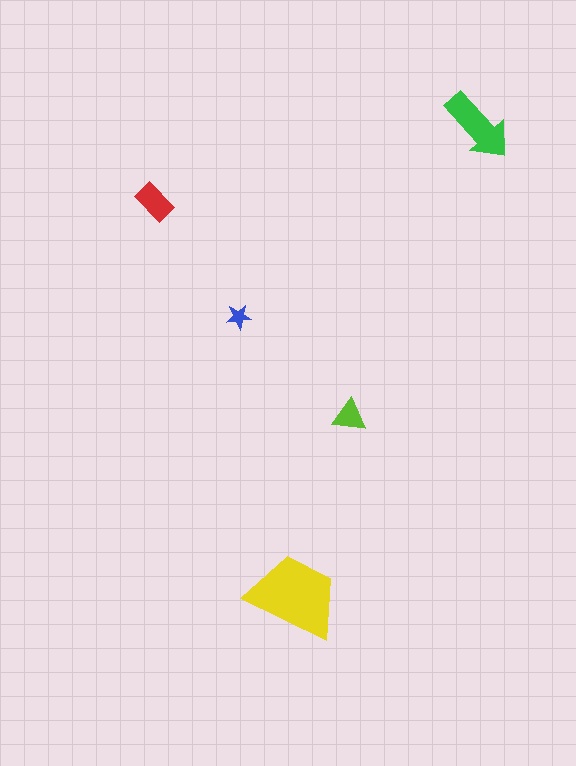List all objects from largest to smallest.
The yellow trapezoid, the green arrow, the red rectangle, the lime triangle, the blue star.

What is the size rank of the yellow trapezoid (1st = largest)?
1st.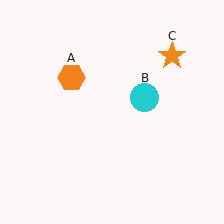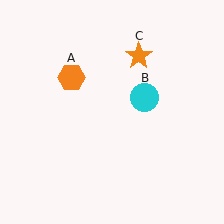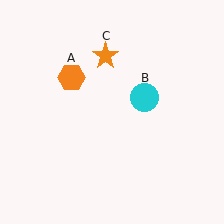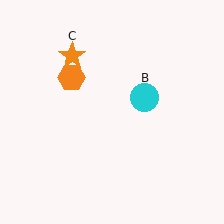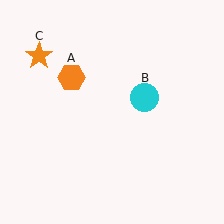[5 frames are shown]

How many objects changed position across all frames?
1 object changed position: orange star (object C).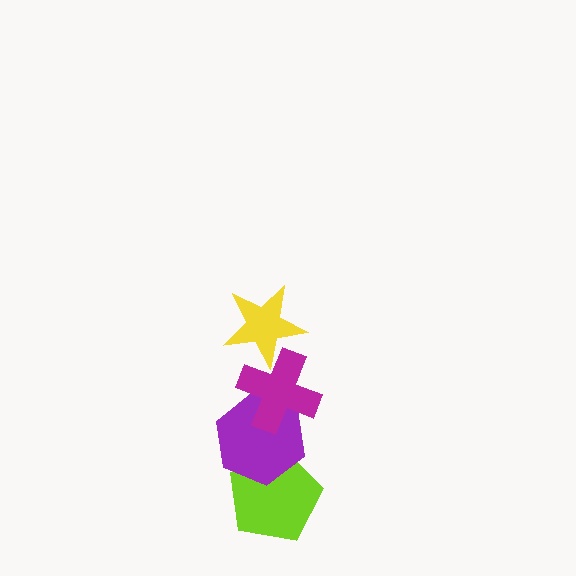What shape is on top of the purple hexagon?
The magenta cross is on top of the purple hexagon.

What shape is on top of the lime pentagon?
The purple hexagon is on top of the lime pentagon.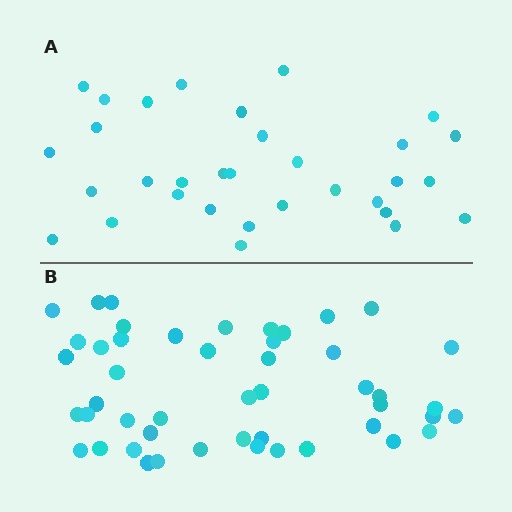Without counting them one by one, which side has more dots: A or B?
Region B (the bottom region) has more dots.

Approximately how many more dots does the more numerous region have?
Region B has approximately 15 more dots than region A.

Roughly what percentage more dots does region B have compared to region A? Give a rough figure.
About 50% more.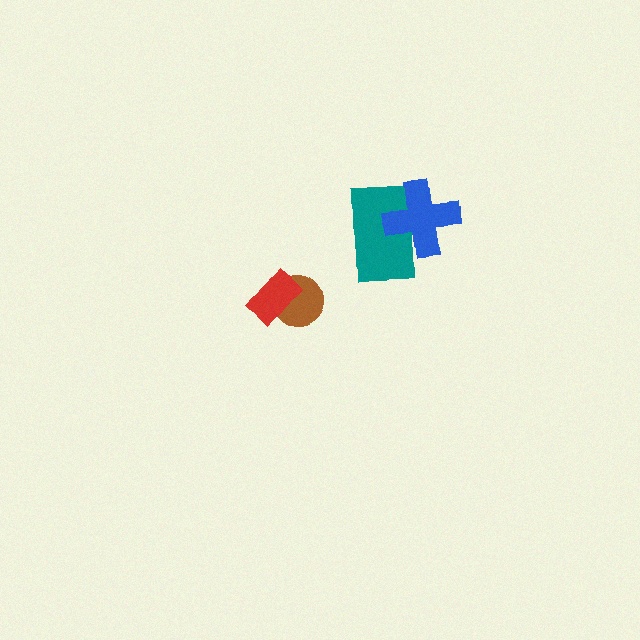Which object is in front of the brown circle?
The red rectangle is in front of the brown circle.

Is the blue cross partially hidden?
No, no other shape covers it.